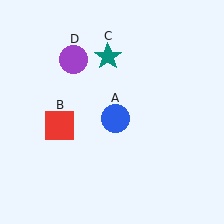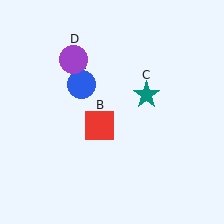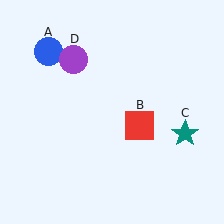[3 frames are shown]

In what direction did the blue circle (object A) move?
The blue circle (object A) moved up and to the left.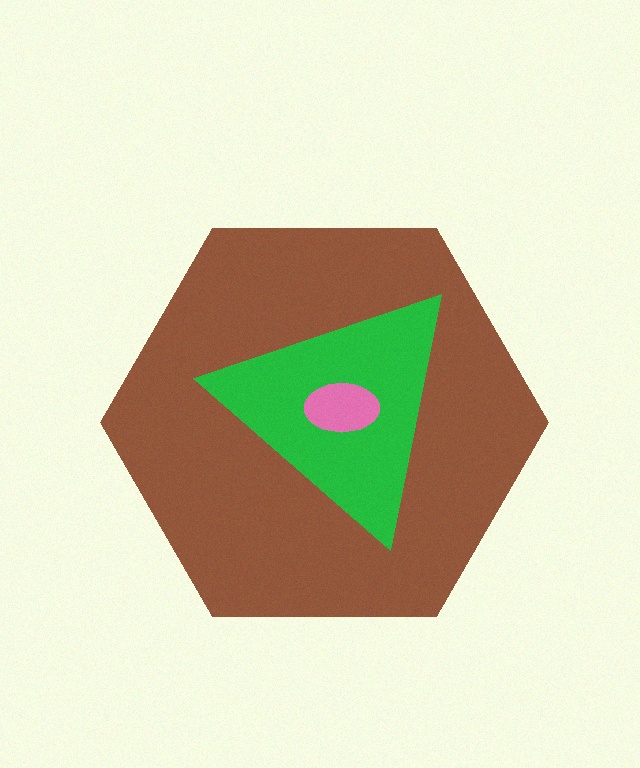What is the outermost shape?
The brown hexagon.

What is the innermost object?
The pink ellipse.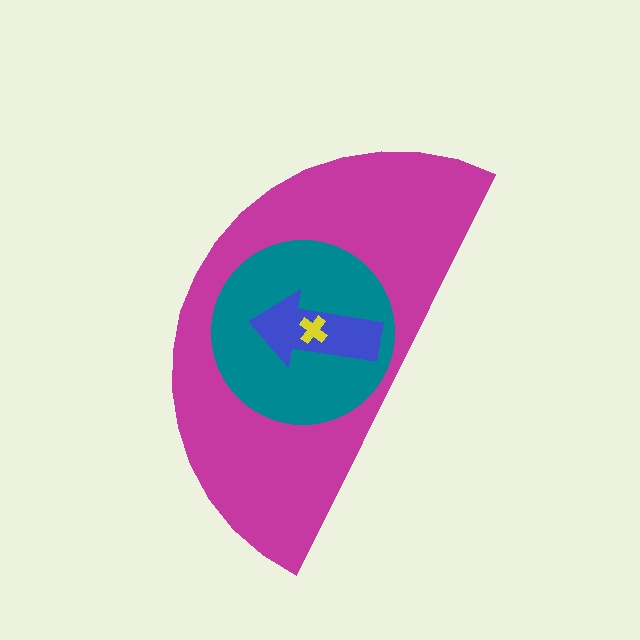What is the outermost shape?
The magenta semicircle.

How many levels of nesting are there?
4.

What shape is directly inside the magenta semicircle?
The teal circle.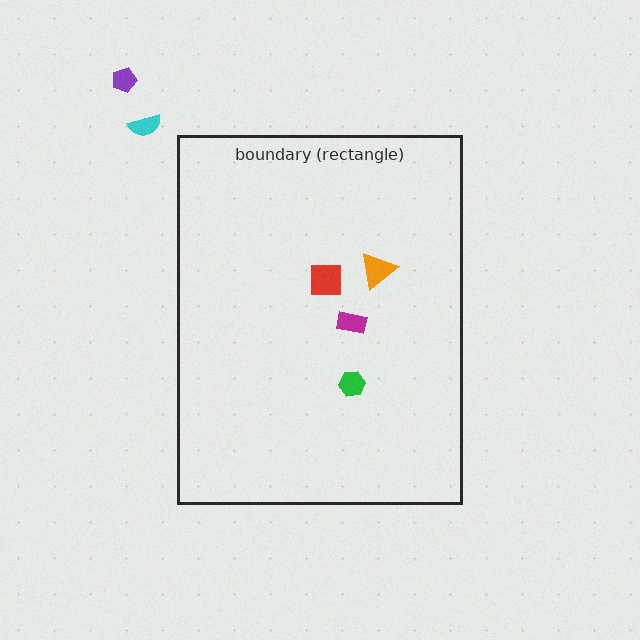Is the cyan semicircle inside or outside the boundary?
Outside.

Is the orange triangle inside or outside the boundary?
Inside.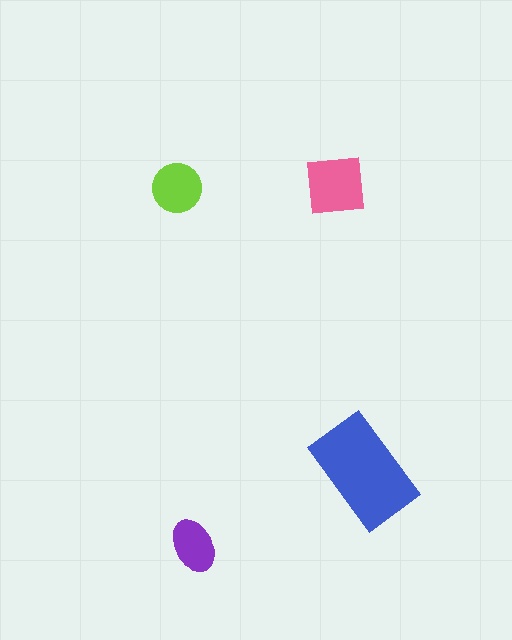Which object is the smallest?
The purple ellipse.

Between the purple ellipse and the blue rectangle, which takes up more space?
The blue rectangle.